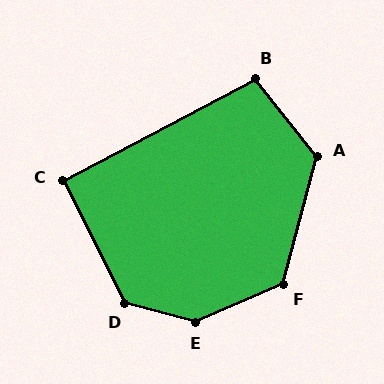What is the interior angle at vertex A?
Approximately 127 degrees (obtuse).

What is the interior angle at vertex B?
Approximately 100 degrees (obtuse).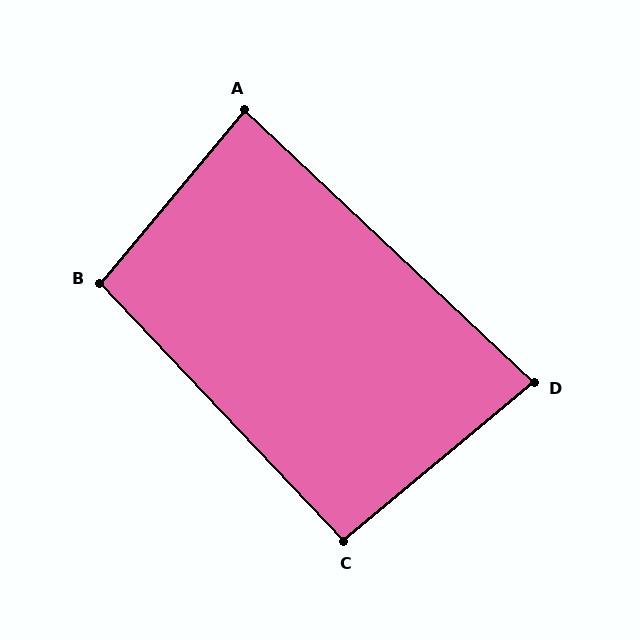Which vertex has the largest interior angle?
B, at approximately 97 degrees.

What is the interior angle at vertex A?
Approximately 87 degrees (approximately right).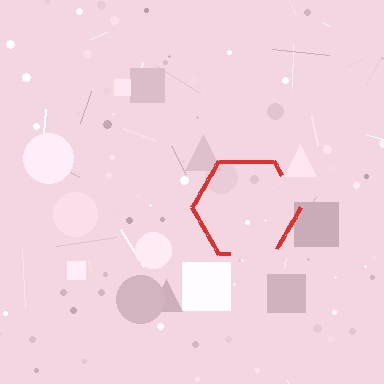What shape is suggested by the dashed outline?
The dashed outline suggests a hexagon.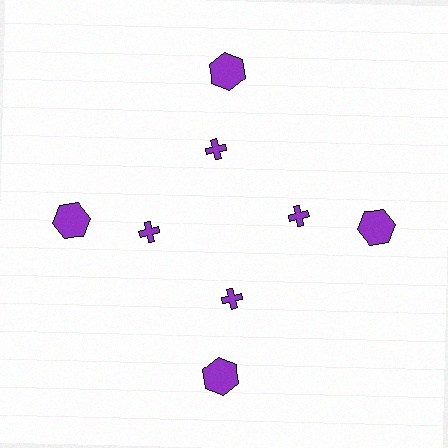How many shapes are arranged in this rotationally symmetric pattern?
There are 8 shapes, arranged in 4 groups of 2.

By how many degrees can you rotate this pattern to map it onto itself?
The pattern maps onto itself every 90 degrees of rotation.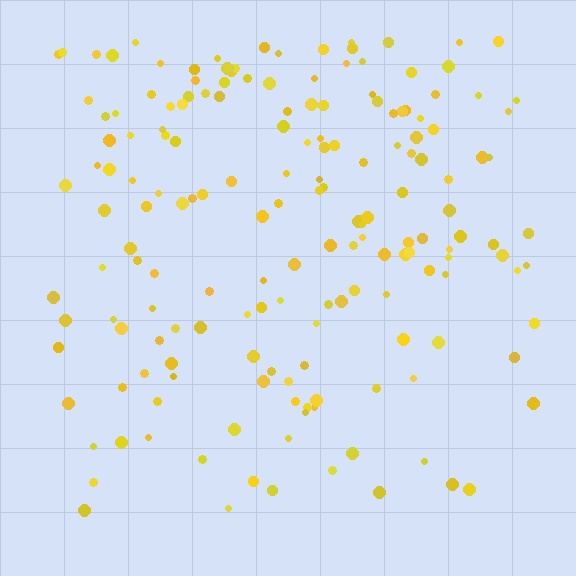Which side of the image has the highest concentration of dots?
The top.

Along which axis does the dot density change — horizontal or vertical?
Vertical.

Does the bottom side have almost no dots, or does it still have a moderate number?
Still a moderate number, just noticeably fewer than the top.